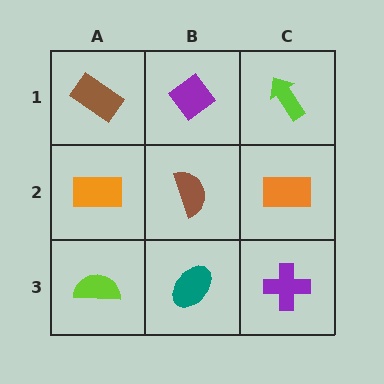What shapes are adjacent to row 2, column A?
A brown rectangle (row 1, column A), a lime semicircle (row 3, column A), a brown semicircle (row 2, column B).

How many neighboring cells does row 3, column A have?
2.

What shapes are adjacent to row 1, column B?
A brown semicircle (row 2, column B), a brown rectangle (row 1, column A), a lime arrow (row 1, column C).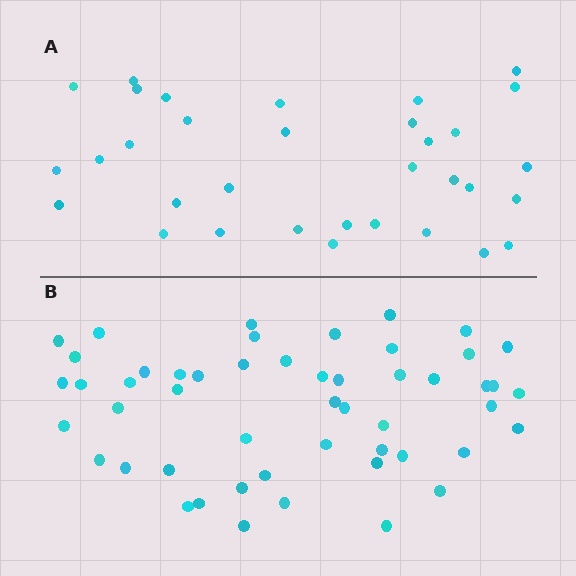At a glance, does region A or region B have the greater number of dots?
Region B (the bottom region) has more dots.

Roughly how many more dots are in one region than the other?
Region B has approximately 20 more dots than region A.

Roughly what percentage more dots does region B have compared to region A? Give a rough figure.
About 55% more.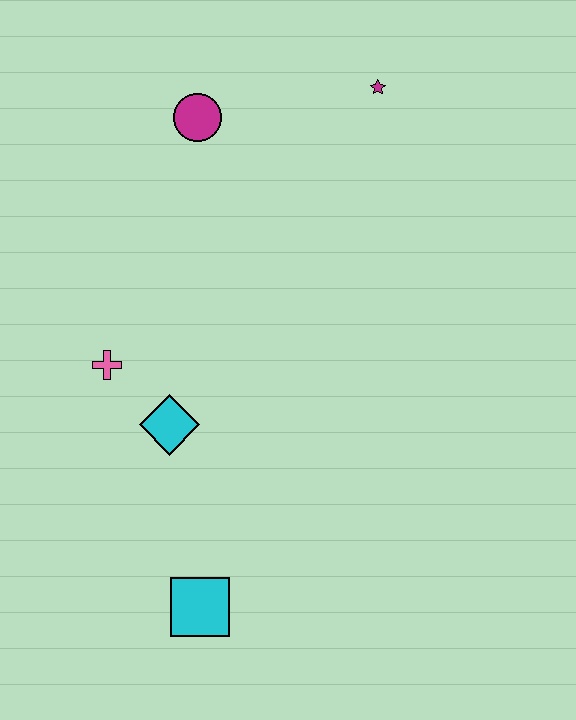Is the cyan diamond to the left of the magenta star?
Yes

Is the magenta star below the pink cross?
No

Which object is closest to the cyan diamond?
The pink cross is closest to the cyan diamond.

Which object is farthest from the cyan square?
The magenta star is farthest from the cyan square.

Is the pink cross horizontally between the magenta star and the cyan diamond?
No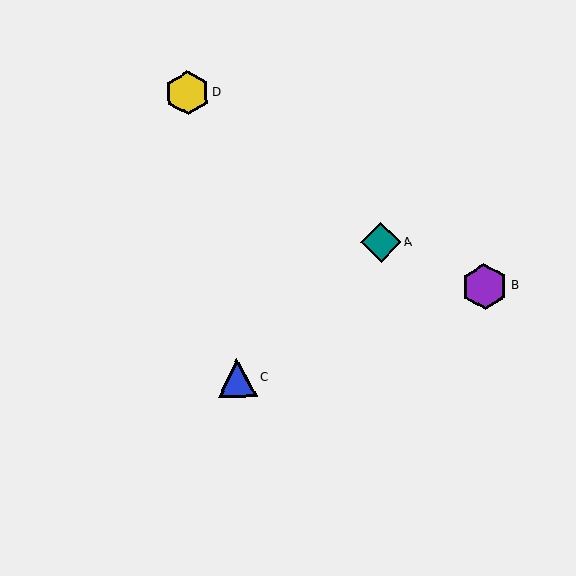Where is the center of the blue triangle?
The center of the blue triangle is at (237, 378).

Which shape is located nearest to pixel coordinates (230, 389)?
The blue triangle (labeled C) at (237, 378) is nearest to that location.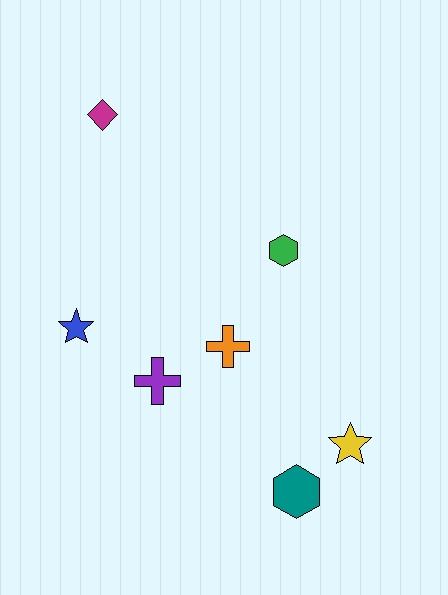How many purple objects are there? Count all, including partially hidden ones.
There is 1 purple object.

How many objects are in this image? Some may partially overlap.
There are 7 objects.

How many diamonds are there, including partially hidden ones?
There is 1 diamond.